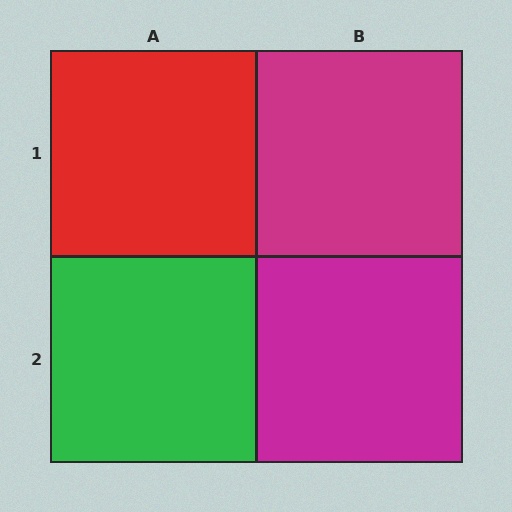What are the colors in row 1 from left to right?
Red, magenta.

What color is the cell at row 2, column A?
Green.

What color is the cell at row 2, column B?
Magenta.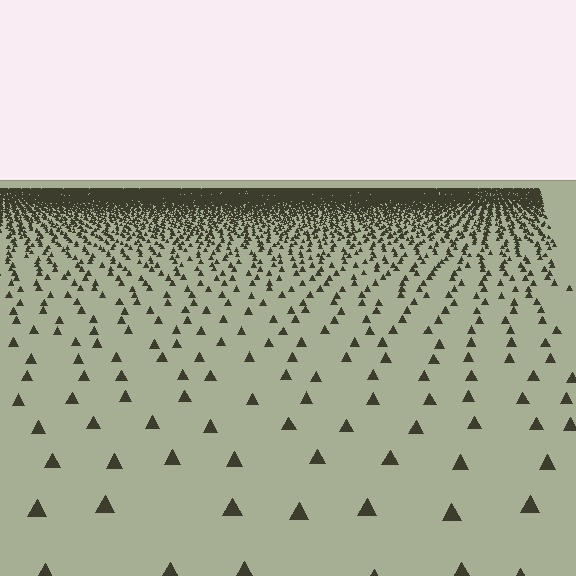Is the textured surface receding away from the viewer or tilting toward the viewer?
The surface is receding away from the viewer. Texture elements get smaller and denser toward the top.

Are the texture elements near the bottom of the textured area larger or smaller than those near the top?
Larger. Near the bottom, elements are closer to the viewer and appear at a bigger on-screen size.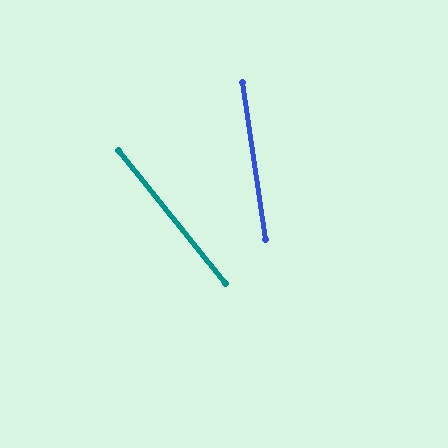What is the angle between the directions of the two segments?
Approximately 30 degrees.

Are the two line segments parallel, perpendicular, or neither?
Neither parallel nor perpendicular — they differ by about 30°.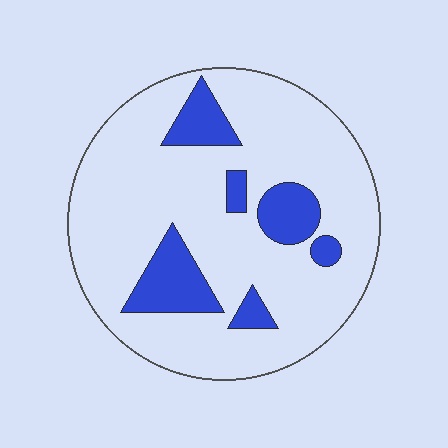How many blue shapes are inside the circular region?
6.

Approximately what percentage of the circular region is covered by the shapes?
Approximately 20%.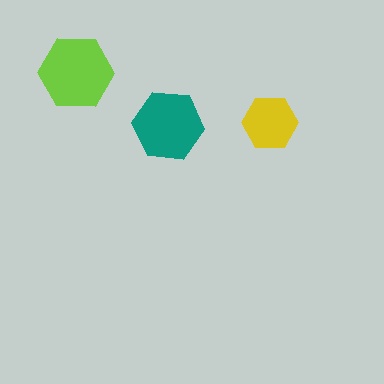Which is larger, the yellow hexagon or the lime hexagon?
The lime one.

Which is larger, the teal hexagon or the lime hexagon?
The lime one.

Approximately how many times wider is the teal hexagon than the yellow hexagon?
About 1.5 times wider.